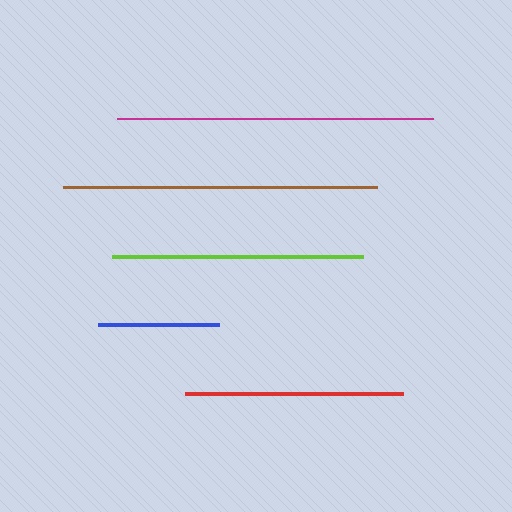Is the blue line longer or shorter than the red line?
The red line is longer than the blue line.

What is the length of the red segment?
The red segment is approximately 218 pixels long.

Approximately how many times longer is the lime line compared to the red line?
The lime line is approximately 1.2 times the length of the red line.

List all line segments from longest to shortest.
From longest to shortest: magenta, brown, lime, red, blue.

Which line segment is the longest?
The magenta line is the longest at approximately 316 pixels.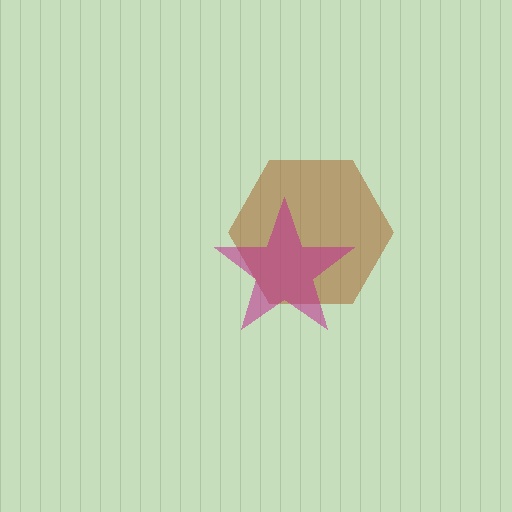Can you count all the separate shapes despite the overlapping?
Yes, there are 2 separate shapes.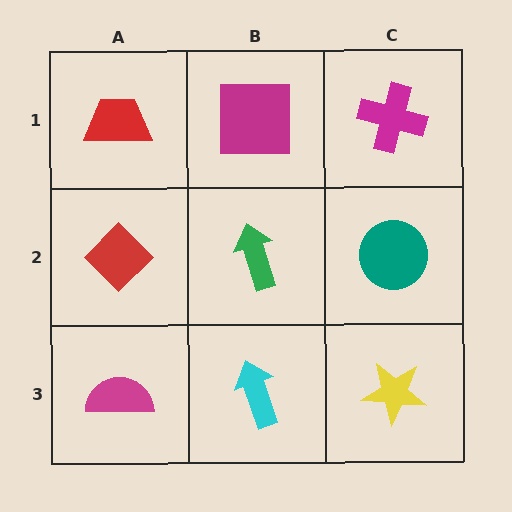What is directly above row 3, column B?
A green arrow.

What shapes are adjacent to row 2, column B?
A magenta square (row 1, column B), a cyan arrow (row 3, column B), a red diamond (row 2, column A), a teal circle (row 2, column C).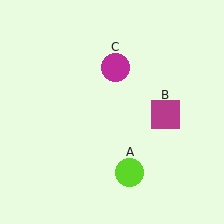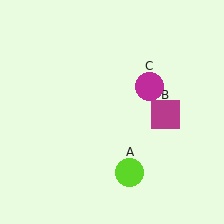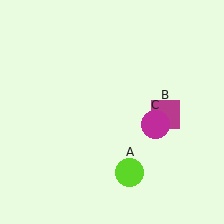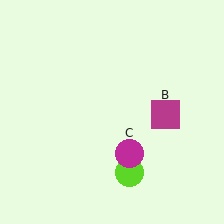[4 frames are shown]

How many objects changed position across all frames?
1 object changed position: magenta circle (object C).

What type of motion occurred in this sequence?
The magenta circle (object C) rotated clockwise around the center of the scene.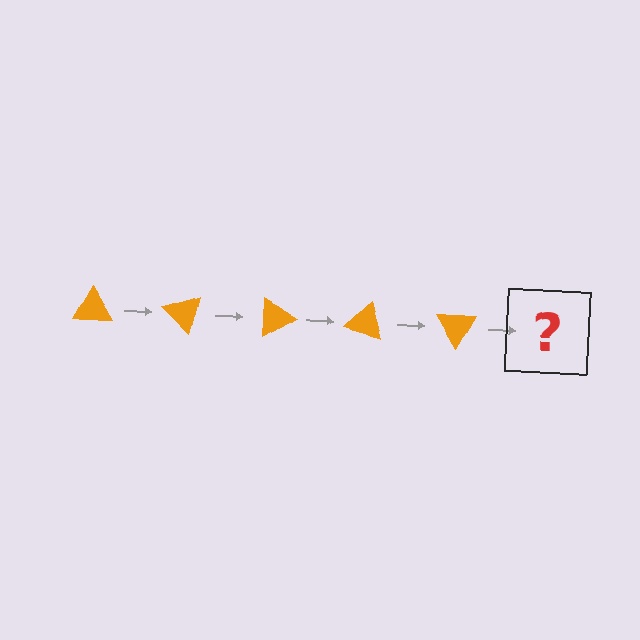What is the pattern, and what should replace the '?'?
The pattern is that the triangle rotates 45 degrees each step. The '?' should be an orange triangle rotated 225 degrees.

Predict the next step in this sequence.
The next step is an orange triangle rotated 225 degrees.